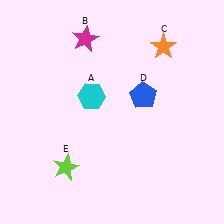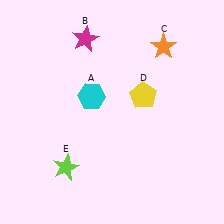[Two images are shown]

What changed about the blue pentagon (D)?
In Image 1, D is blue. In Image 2, it changed to yellow.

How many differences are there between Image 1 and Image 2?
There is 1 difference between the two images.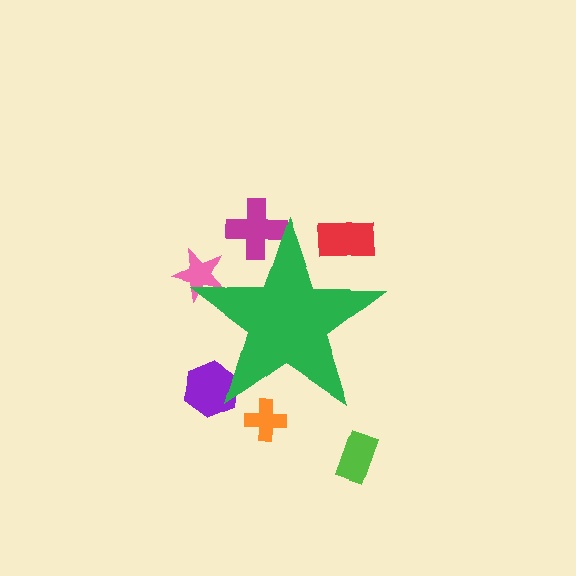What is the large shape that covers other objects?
A green star.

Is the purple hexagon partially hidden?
Yes, the purple hexagon is partially hidden behind the green star.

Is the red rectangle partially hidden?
Yes, the red rectangle is partially hidden behind the green star.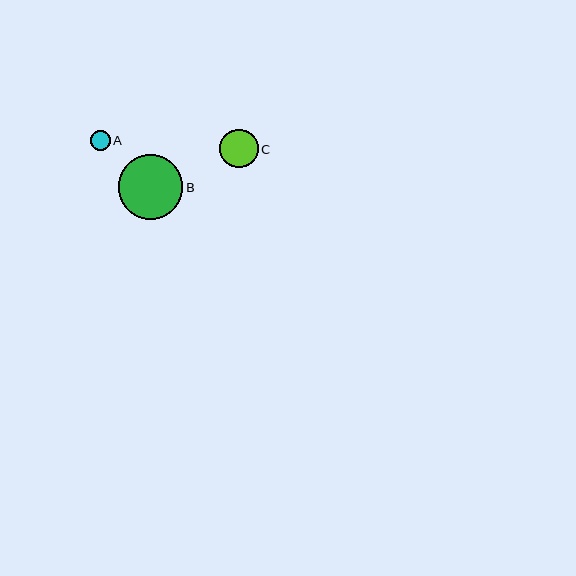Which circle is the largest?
Circle B is the largest with a size of approximately 64 pixels.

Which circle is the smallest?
Circle A is the smallest with a size of approximately 20 pixels.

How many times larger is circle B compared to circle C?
Circle B is approximately 1.7 times the size of circle C.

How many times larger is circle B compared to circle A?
Circle B is approximately 3.2 times the size of circle A.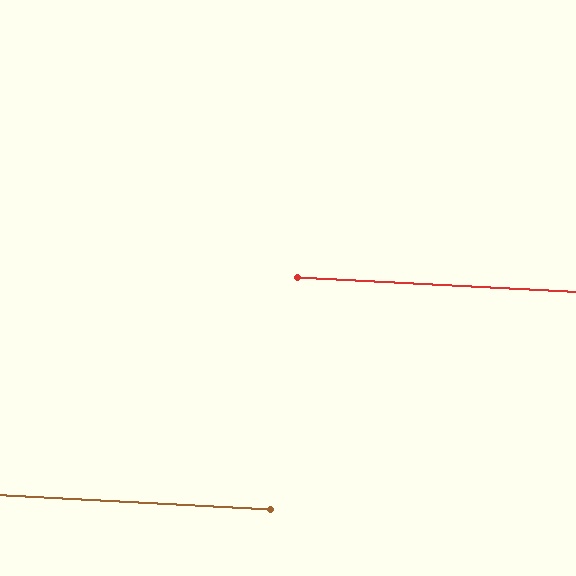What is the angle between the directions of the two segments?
Approximately 0 degrees.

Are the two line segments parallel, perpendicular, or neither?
Parallel — their directions differ by only 0.2°.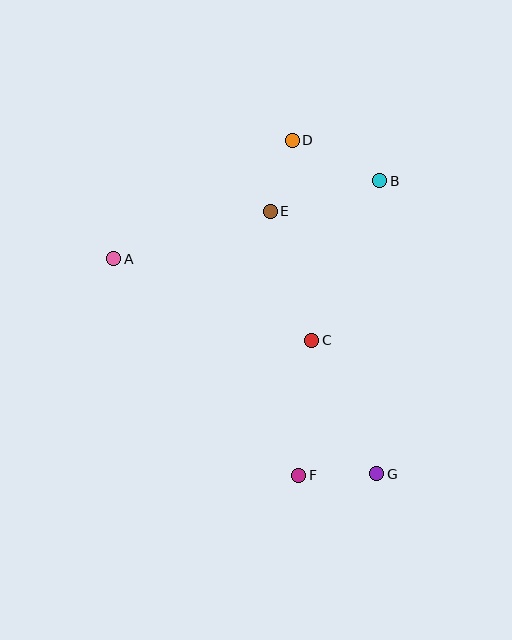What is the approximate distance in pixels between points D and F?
The distance between D and F is approximately 335 pixels.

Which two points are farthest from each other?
Points D and G are farthest from each other.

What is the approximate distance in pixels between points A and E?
The distance between A and E is approximately 164 pixels.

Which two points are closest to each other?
Points D and E are closest to each other.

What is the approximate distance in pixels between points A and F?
The distance between A and F is approximately 284 pixels.